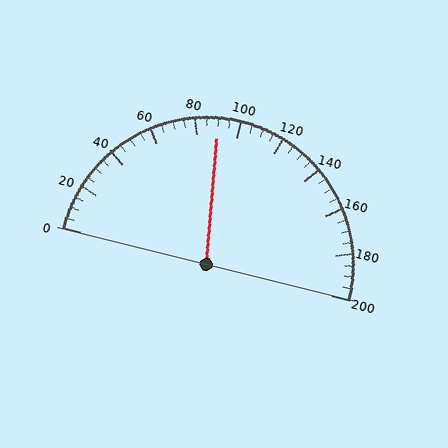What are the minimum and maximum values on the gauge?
The gauge ranges from 0 to 200.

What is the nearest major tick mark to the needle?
The nearest major tick mark is 80.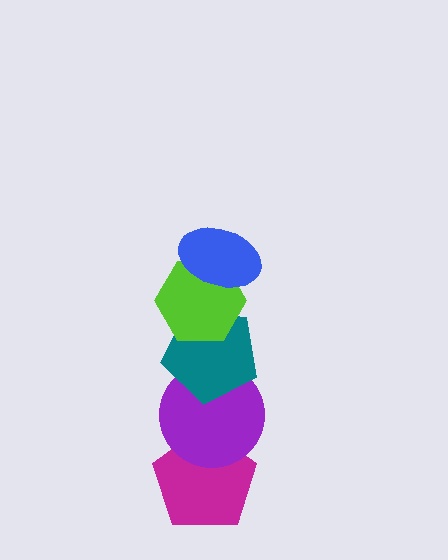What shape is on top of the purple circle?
The teal pentagon is on top of the purple circle.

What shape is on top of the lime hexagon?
The blue ellipse is on top of the lime hexagon.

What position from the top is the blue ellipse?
The blue ellipse is 1st from the top.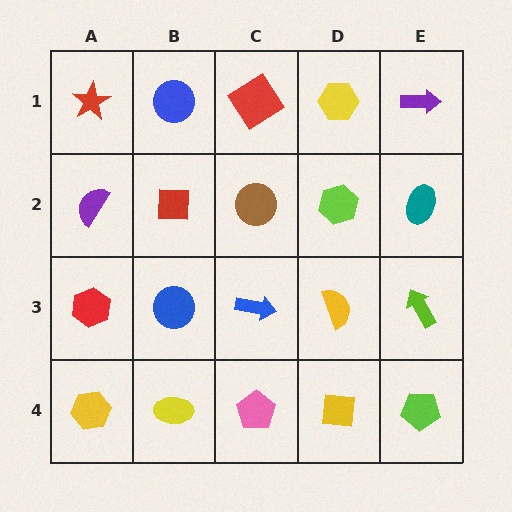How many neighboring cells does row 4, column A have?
2.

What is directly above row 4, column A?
A red hexagon.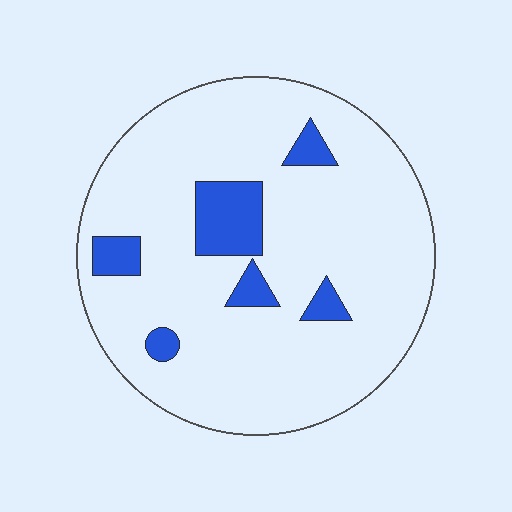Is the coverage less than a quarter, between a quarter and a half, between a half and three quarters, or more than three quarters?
Less than a quarter.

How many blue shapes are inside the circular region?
6.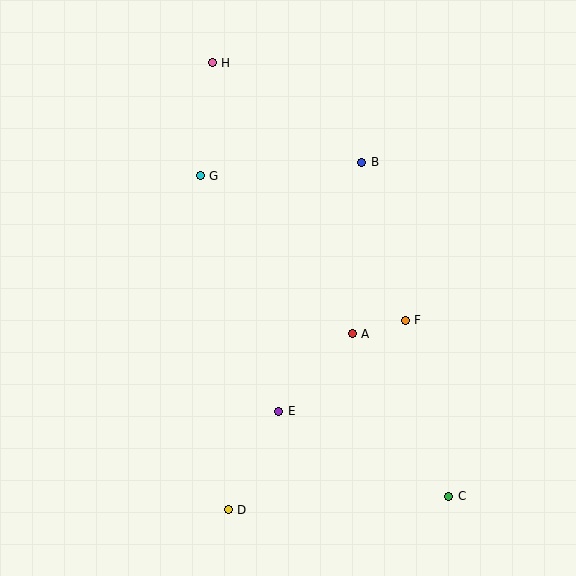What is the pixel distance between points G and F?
The distance between G and F is 251 pixels.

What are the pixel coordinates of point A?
Point A is at (352, 334).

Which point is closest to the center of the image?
Point A at (352, 334) is closest to the center.